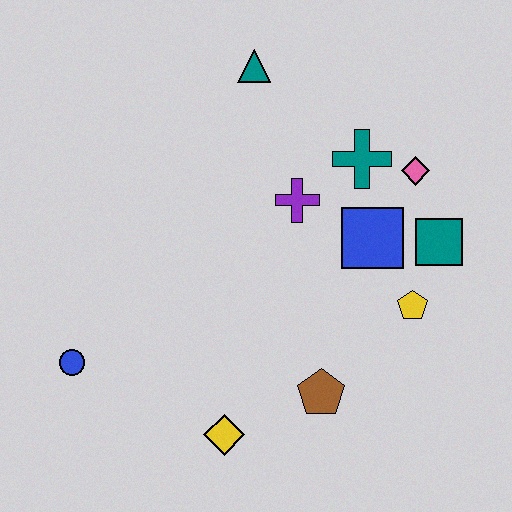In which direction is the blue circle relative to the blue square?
The blue circle is to the left of the blue square.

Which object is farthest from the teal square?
The blue circle is farthest from the teal square.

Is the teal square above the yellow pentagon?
Yes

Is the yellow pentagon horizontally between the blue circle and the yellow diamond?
No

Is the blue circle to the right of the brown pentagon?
No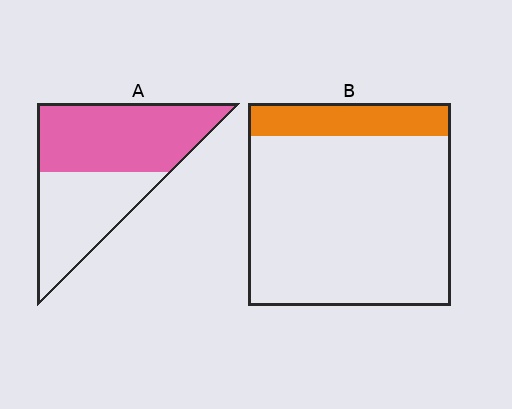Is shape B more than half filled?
No.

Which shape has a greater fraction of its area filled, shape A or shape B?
Shape A.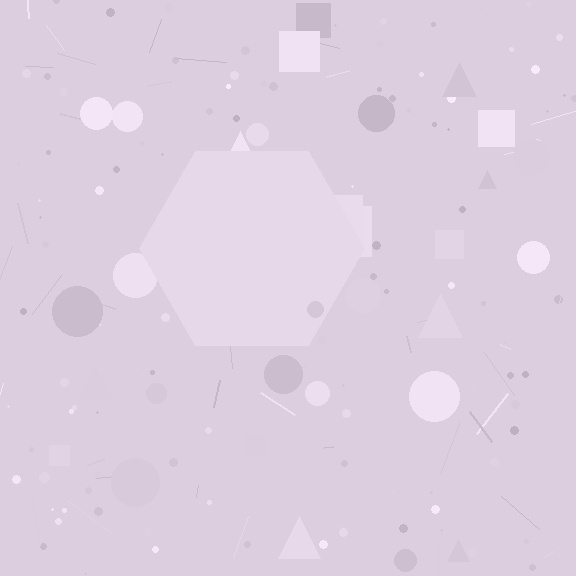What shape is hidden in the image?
A hexagon is hidden in the image.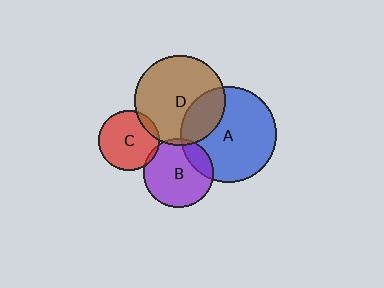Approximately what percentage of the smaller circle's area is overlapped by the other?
Approximately 5%.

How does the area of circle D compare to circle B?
Approximately 1.7 times.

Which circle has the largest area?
Circle A (blue).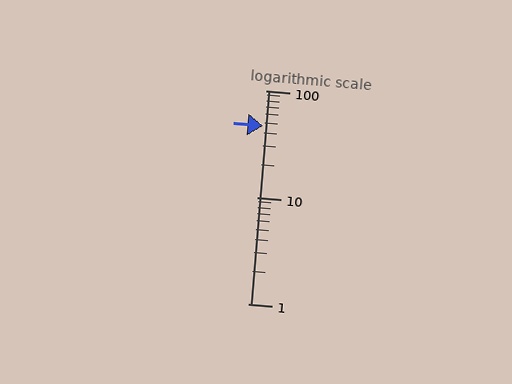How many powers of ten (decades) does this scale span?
The scale spans 2 decades, from 1 to 100.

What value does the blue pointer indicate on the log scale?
The pointer indicates approximately 47.